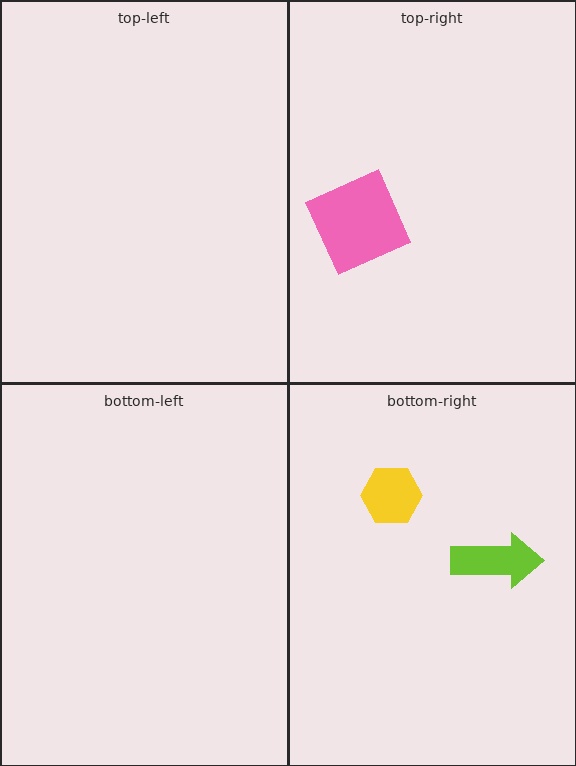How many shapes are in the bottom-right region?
2.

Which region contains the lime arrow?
The bottom-right region.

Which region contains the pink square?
The top-right region.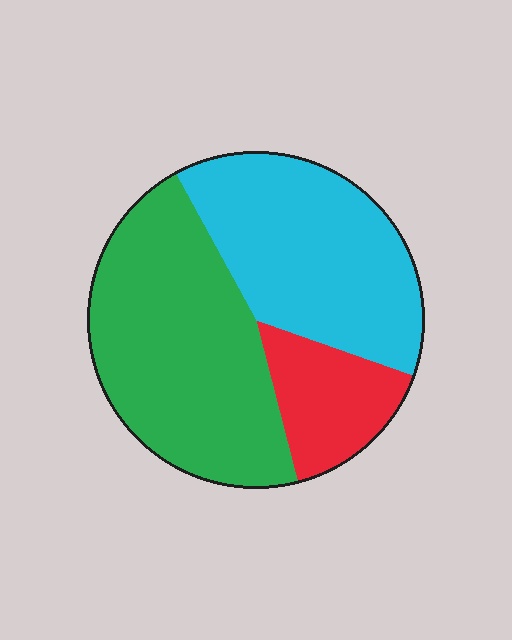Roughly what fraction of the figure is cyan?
Cyan covers around 40% of the figure.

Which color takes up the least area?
Red, at roughly 15%.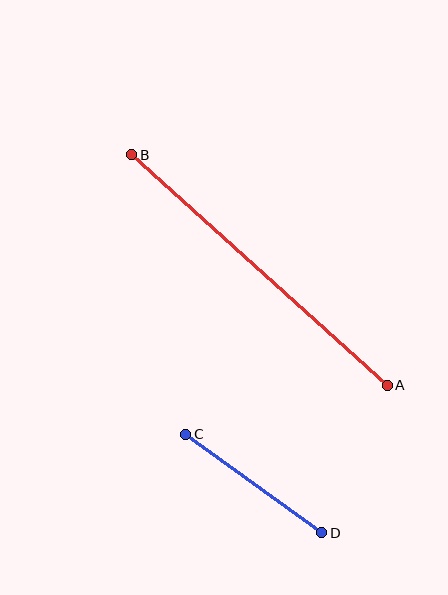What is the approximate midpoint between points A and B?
The midpoint is at approximately (260, 270) pixels.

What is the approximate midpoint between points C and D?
The midpoint is at approximately (254, 484) pixels.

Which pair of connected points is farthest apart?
Points A and B are farthest apart.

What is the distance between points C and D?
The distance is approximately 168 pixels.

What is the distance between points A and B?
The distance is approximately 344 pixels.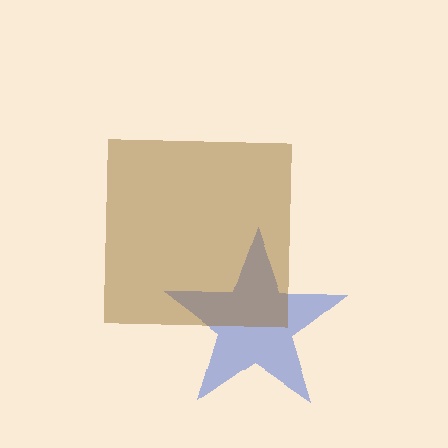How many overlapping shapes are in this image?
There are 2 overlapping shapes in the image.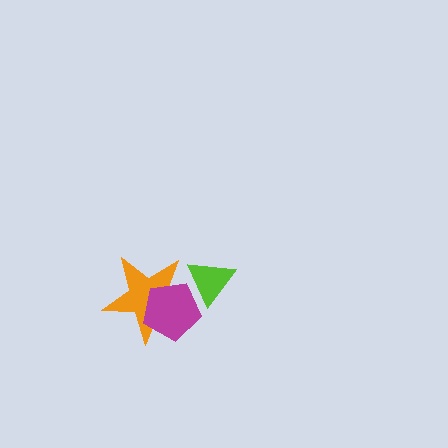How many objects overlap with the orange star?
2 objects overlap with the orange star.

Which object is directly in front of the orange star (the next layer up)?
The lime triangle is directly in front of the orange star.